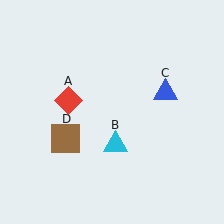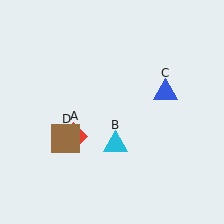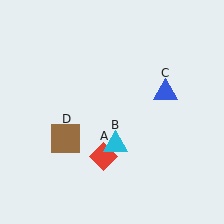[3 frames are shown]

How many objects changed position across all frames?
1 object changed position: red diamond (object A).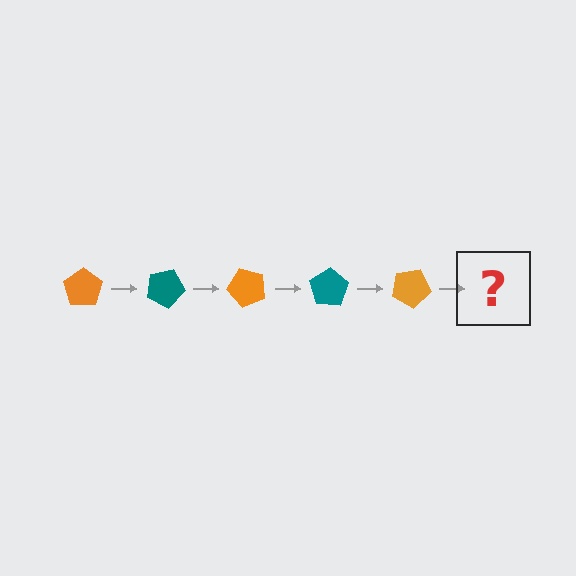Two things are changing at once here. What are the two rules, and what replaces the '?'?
The two rules are that it rotates 25 degrees each step and the color cycles through orange and teal. The '?' should be a teal pentagon, rotated 125 degrees from the start.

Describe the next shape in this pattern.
It should be a teal pentagon, rotated 125 degrees from the start.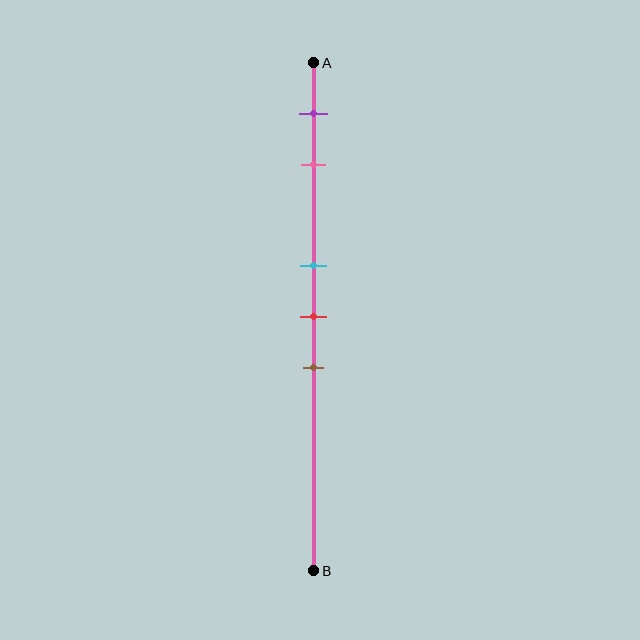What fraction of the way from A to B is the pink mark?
The pink mark is approximately 20% (0.2) of the way from A to B.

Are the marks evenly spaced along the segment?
No, the marks are not evenly spaced.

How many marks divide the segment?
There are 5 marks dividing the segment.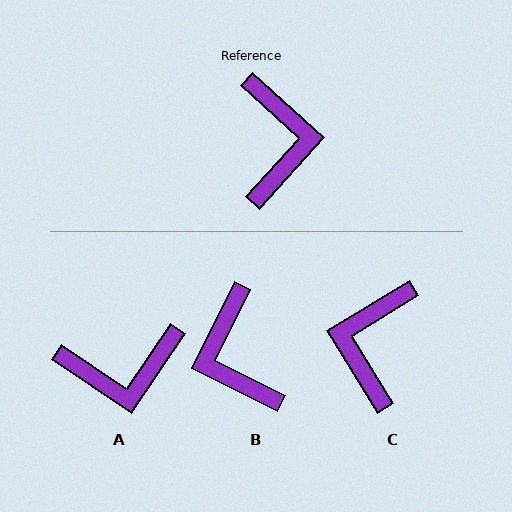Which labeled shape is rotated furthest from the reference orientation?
B, about 164 degrees away.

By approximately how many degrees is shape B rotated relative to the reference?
Approximately 164 degrees clockwise.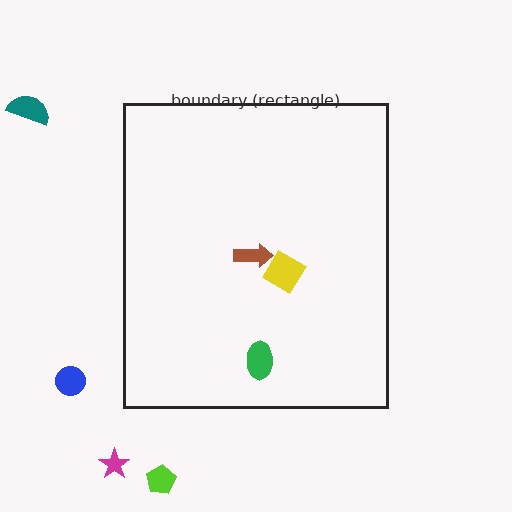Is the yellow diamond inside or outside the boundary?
Inside.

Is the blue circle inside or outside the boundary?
Outside.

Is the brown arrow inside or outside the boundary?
Inside.